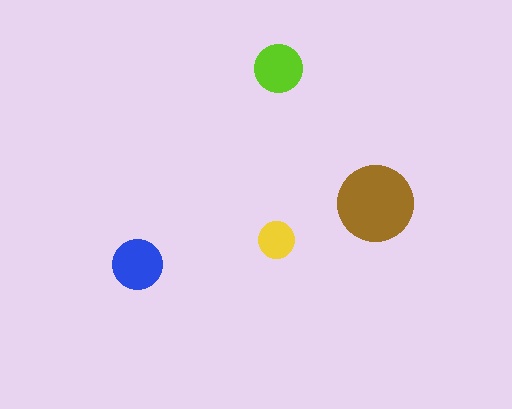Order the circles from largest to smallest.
the brown one, the blue one, the lime one, the yellow one.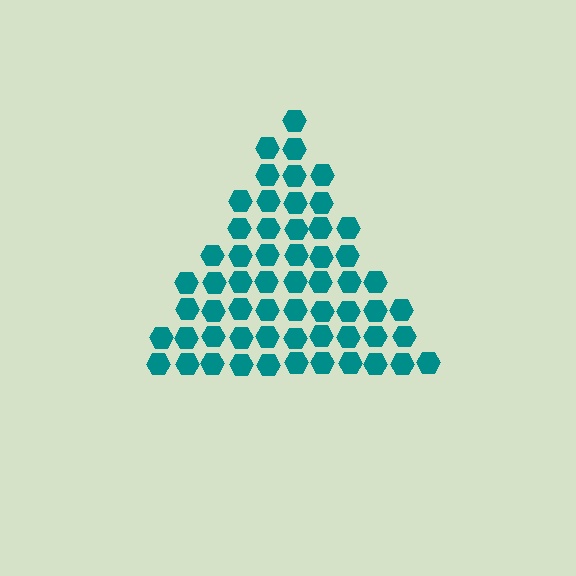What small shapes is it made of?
It is made of small hexagons.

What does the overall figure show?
The overall figure shows a triangle.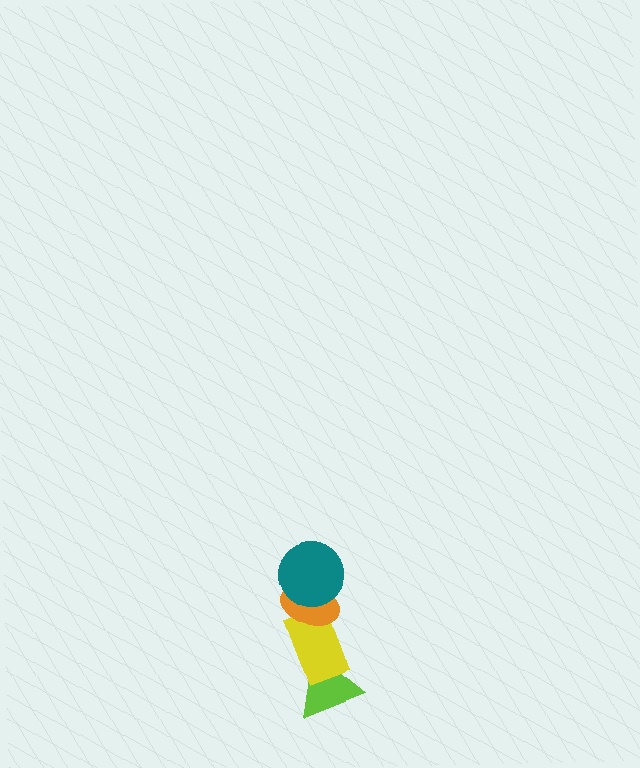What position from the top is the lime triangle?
The lime triangle is 4th from the top.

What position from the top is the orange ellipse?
The orange ellipse is 2nd from the top.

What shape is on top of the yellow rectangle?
The orange ellipse is on top of the yellow rectangle.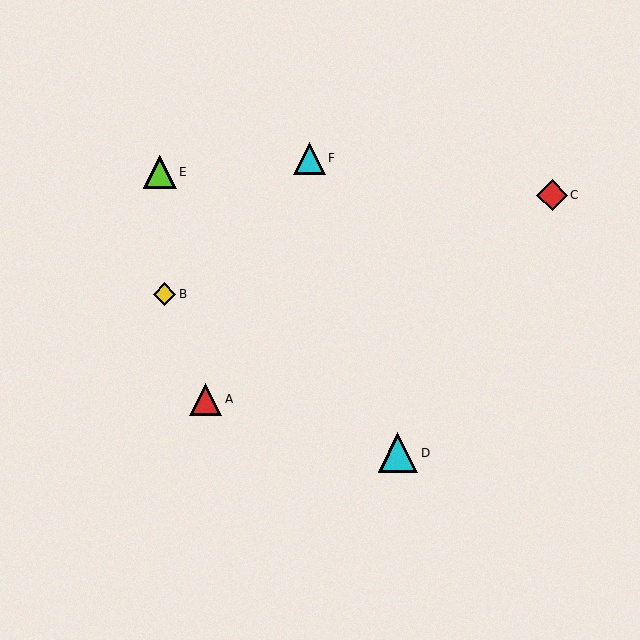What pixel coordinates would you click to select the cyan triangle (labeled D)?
Click at (398, 453) to select the cyan triangle D.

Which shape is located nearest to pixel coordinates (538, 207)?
The red diamond (labeled C) at (552, 195) is nearest to that location.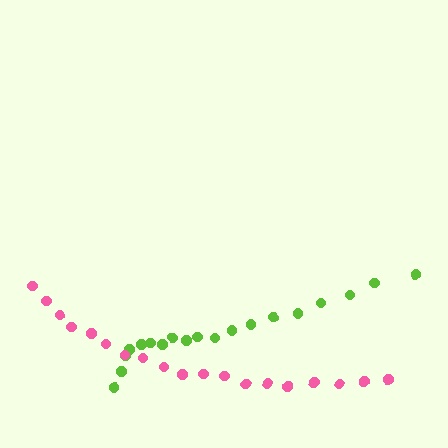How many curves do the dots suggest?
There are 2 distinct paths.